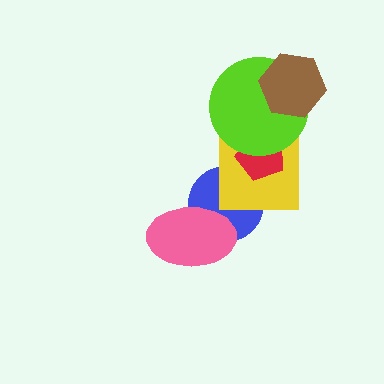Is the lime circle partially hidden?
Yes, it is partially covered by another shape.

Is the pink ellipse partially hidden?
No, no other shape covers it.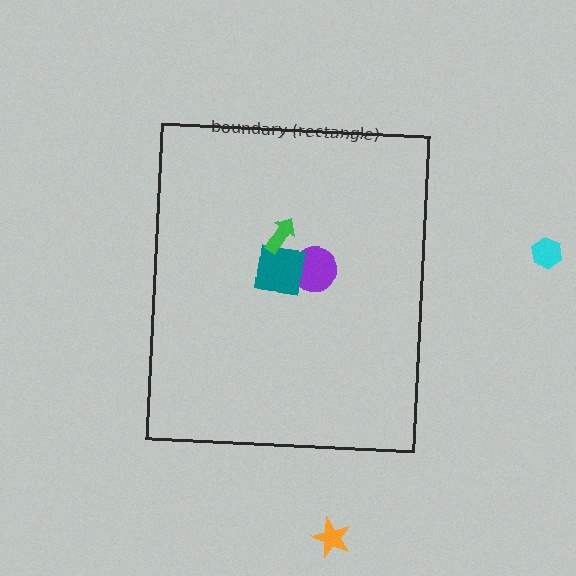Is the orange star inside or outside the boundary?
Outside.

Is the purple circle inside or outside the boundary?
Inside.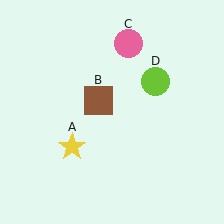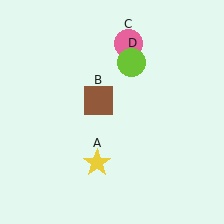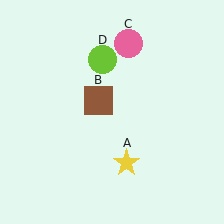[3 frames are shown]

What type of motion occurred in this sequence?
The yellow star (object A), lime circle (object D) rotated counterclockwise around the center of the scene.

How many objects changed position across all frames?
2 objects changed position: yellow star (object A), lime circle (object D).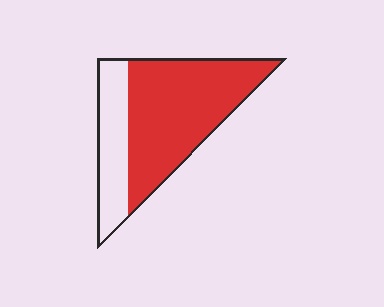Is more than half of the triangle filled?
Yes.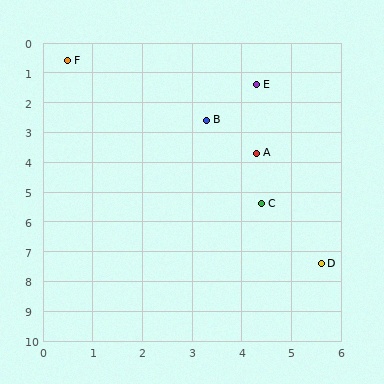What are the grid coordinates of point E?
Point E is at approximately (4.3, 1.4).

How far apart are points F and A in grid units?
Points F and A are about 4.9 grid units apart.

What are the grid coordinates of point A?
Point A is at approximately (4.3, 3.7).